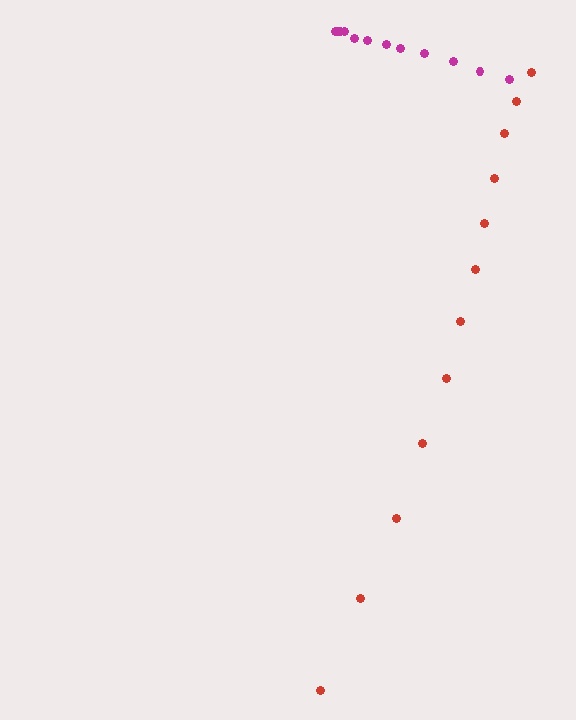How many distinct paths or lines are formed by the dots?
There are 2 distinct paths.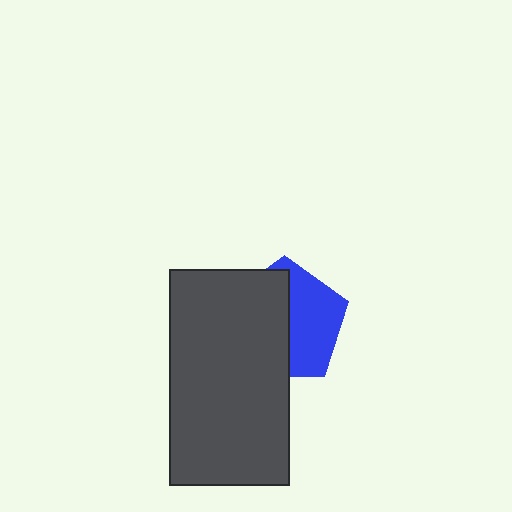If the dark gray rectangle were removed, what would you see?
You would see the complete blue pentagon.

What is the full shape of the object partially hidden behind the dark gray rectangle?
The partially hidden object is a blue pentagon.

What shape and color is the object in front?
The object in front is a dark gray rectangle.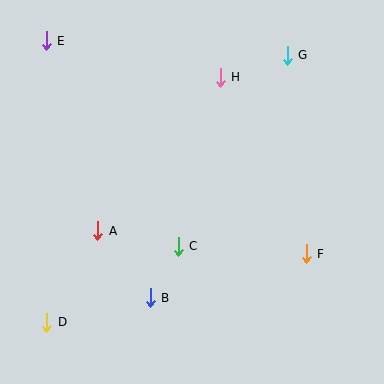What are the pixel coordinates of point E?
Point E is at (46, 41).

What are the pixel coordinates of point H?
Point H is at (220, 77).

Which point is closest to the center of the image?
Point C at (178, 246) is closest to the center.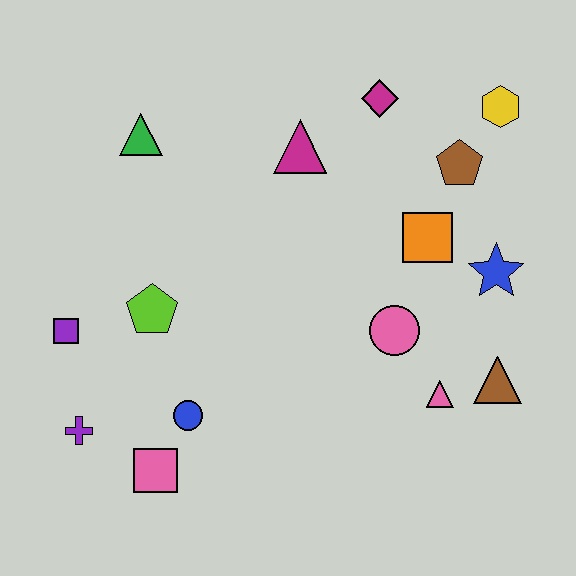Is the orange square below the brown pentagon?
Yes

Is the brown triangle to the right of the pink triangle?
Yes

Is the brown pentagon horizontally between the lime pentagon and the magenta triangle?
No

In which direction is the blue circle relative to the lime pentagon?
The blue circle is below the lime pentagon.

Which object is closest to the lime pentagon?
The purple square is closest to the lime pentagon.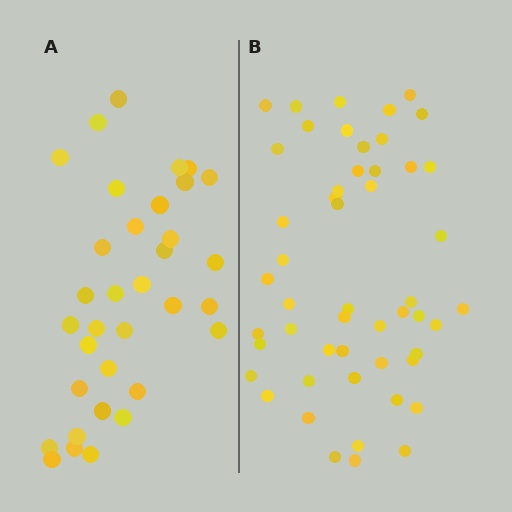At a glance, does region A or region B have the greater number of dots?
Region B (the right region) has more dots.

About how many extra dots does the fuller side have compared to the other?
Region B has approximately 15 more dots than region A.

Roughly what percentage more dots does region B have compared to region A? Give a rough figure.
About 50% more.